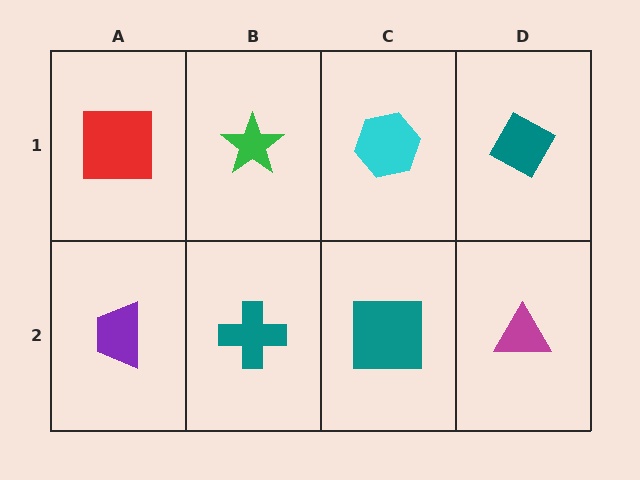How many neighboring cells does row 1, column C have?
3.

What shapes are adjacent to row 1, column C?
A teal square (row 2, column C), a green star (row 1, column B), a teal diamond (row 1, column D).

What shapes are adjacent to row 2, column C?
A cyan hexagon (row 1, column C), a teal cross (row 2, column B), a magenta triangle (row 2, column D).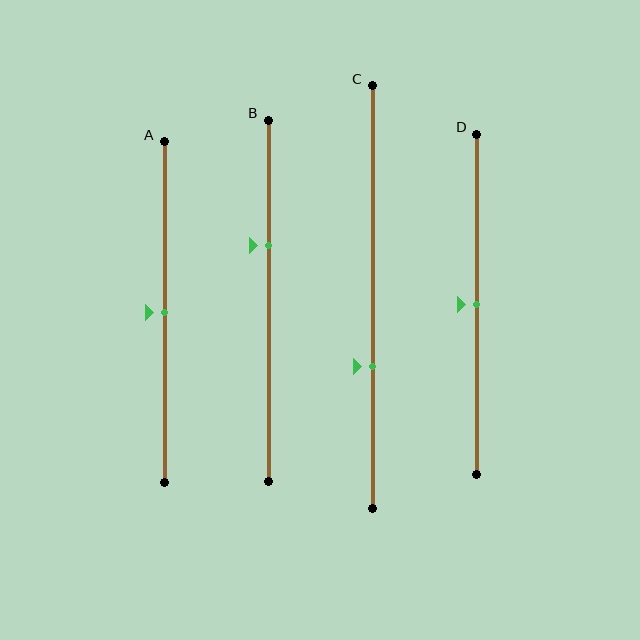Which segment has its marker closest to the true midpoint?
Segment A has its marker closest to the true midpoint.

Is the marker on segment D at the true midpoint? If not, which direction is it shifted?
Yes, the marker on segment D is at the true midpoint.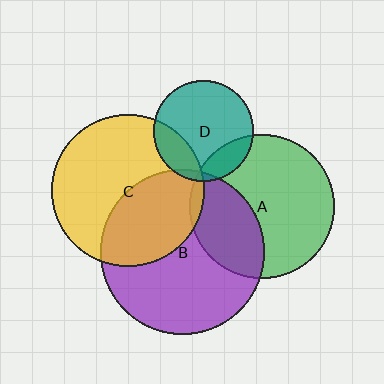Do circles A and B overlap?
Yes.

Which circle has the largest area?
Circle B (purple).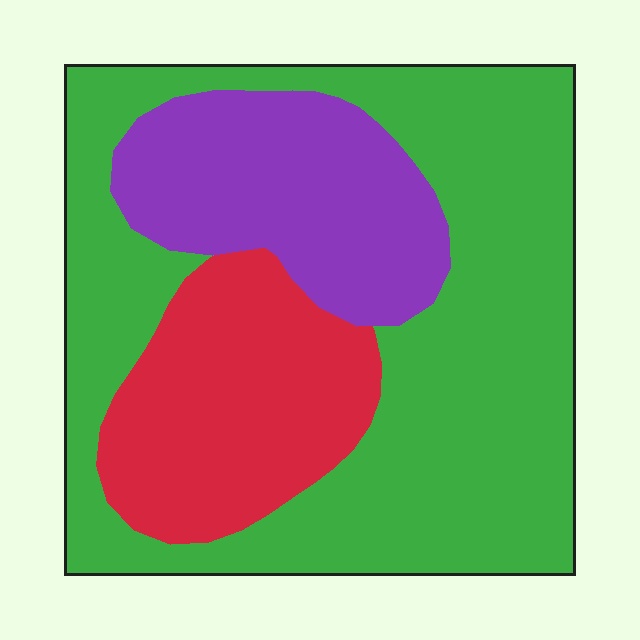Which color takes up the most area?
Green, at roughly 55%.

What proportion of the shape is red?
Red takes up about one fifth (1/5) of the shape.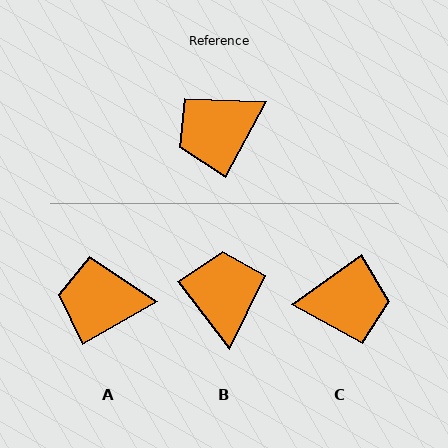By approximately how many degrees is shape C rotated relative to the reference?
Approximately 154 degrees counter-clockwise.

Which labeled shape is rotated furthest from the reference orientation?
C, about 154 degrees away.